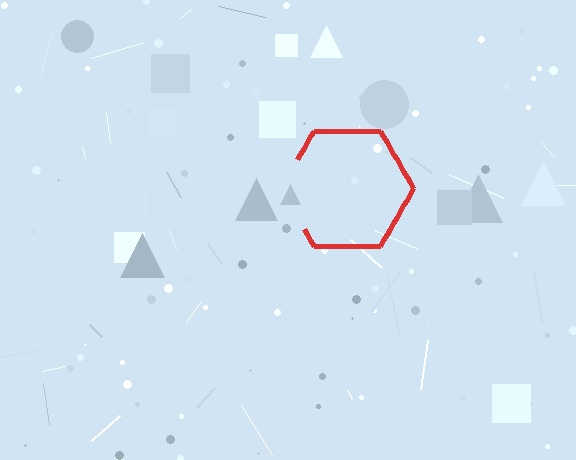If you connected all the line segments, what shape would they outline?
They would outline a hexagon.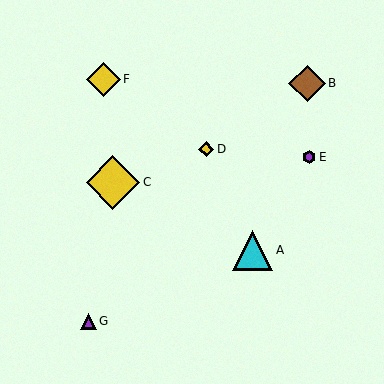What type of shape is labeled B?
Shape B is a brown diamond.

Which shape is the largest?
The yellow diamond (labeled C) is the largest.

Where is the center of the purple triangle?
The center of the purple triangle is at (88, 321).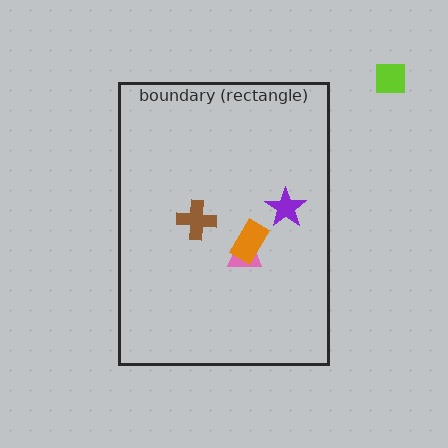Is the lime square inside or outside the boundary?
Outside.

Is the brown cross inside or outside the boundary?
Inside.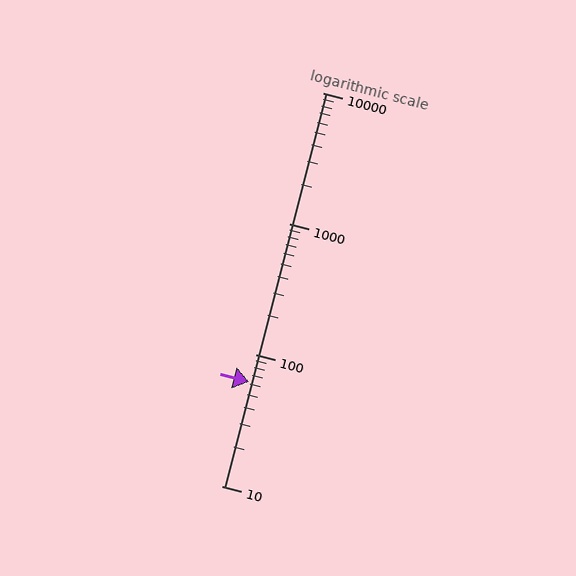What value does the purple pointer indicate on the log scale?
The pointer indicates approximately 62.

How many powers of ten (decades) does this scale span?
The scale spans 3 decades, from 10 to 10000.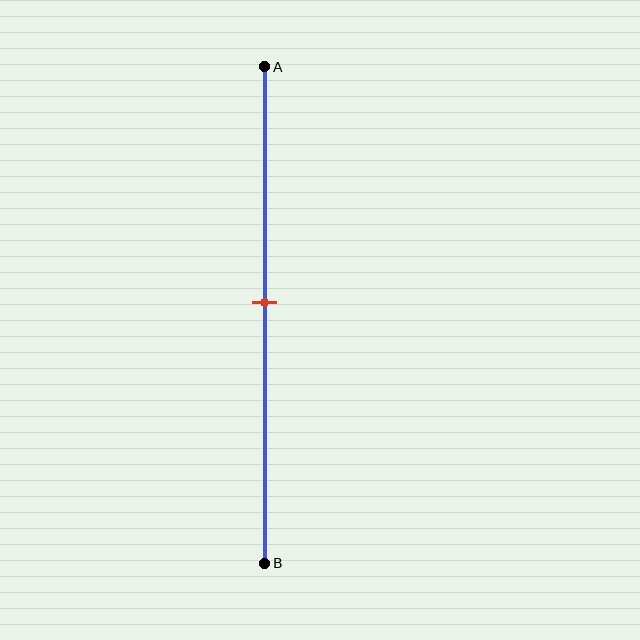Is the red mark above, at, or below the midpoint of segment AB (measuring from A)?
The red mark is approximately at the midpoint of segment AB.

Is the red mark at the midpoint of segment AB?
Yes, the mark is approximately at the midpoint.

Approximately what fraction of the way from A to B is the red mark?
The red mark is approximately 50% of the way from A to B.